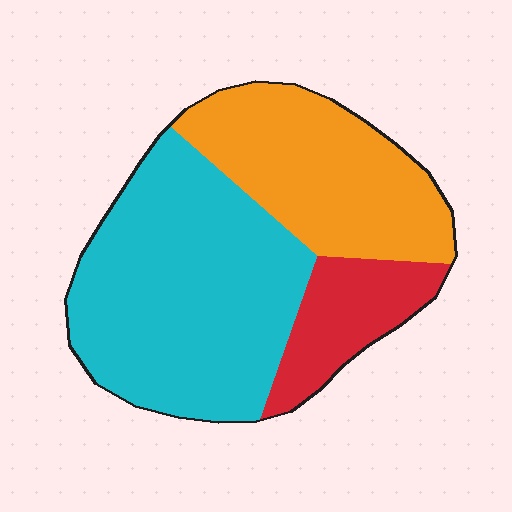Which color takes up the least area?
Red, at roughly 15%.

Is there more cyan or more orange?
Cyan.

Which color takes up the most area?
Cyan, at roughly 50%.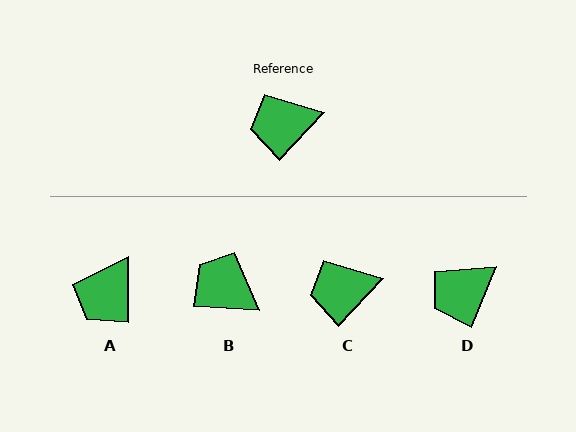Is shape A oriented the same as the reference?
No, it is off by about 43 degrees.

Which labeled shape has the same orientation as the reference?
C.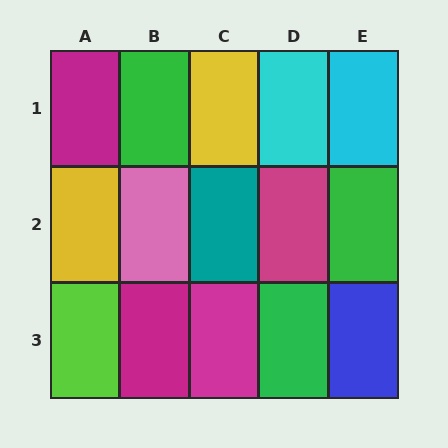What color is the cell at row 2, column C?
Teal.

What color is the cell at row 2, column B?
Pink.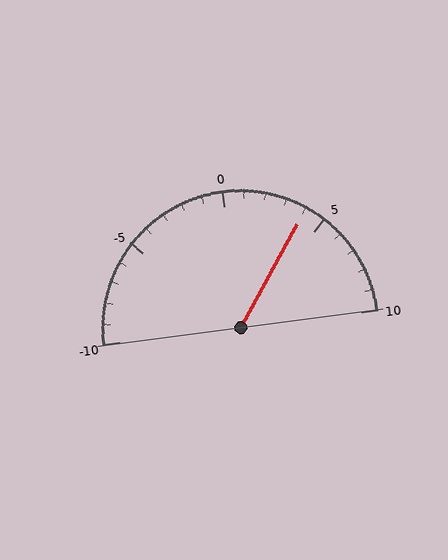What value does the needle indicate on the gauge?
The needle indicates approximately 4.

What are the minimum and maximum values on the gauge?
The gauge ranges from -10 to 10.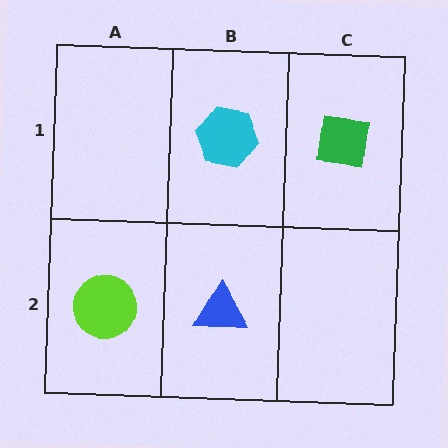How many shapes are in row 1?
2 shapes.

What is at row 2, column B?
A blue triangle.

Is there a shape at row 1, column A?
No, that cell is empty.